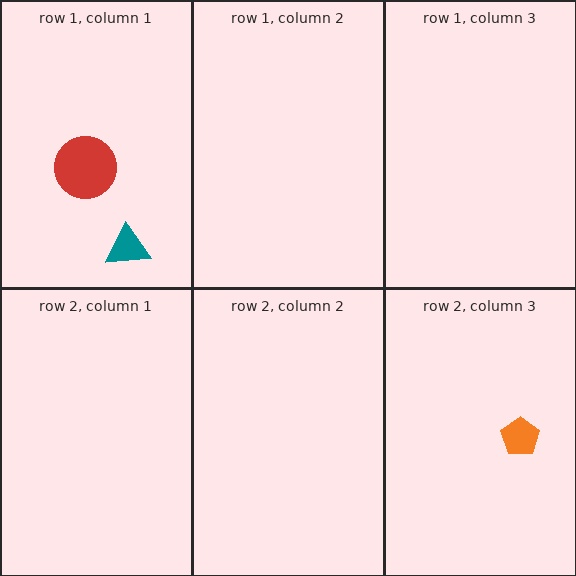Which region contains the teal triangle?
The row 1, column 1 region.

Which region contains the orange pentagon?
The row 2, column 3 region.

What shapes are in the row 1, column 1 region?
The teal triangle, the red circle.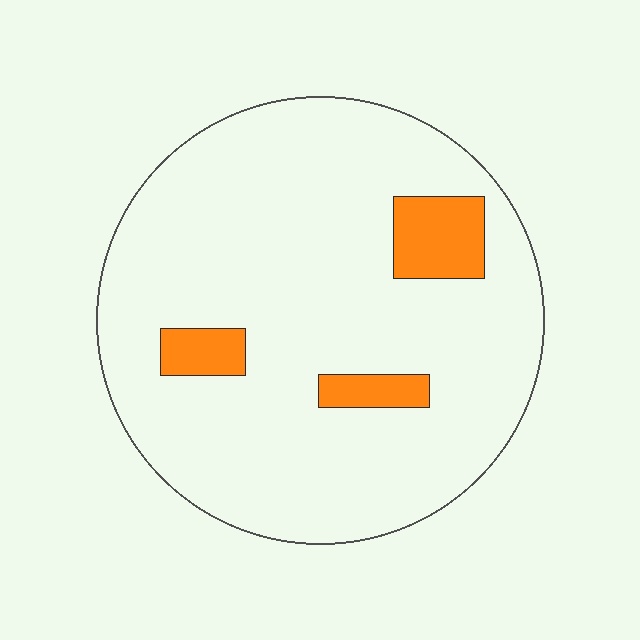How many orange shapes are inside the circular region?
3.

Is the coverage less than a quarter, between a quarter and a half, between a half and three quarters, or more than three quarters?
Less than a quarter.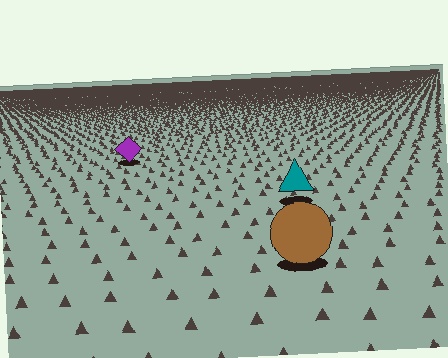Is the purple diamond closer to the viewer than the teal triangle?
No. The teal triangle is closer — you can tell from the texture gradient: the ground texture is coarser near it.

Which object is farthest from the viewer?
The purple diamond is farthest from the viewer. It appears smaller and the ground texture around it is denser.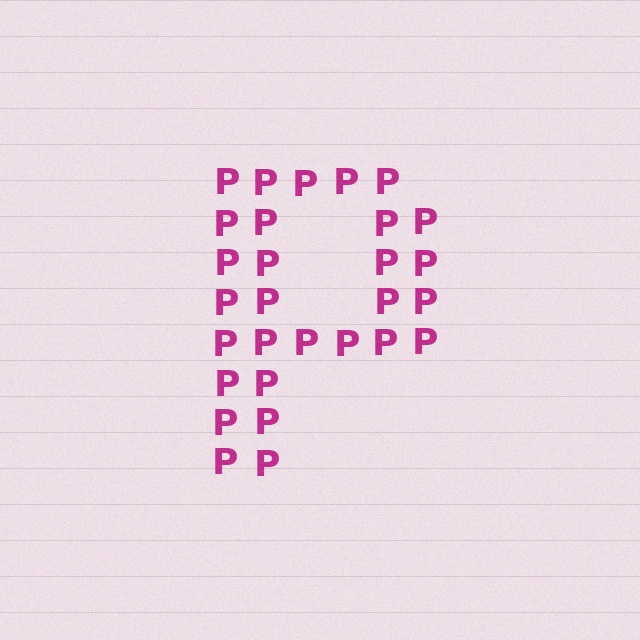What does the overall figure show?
The overall figure shows the letter P.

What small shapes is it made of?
It is made of small letter P's.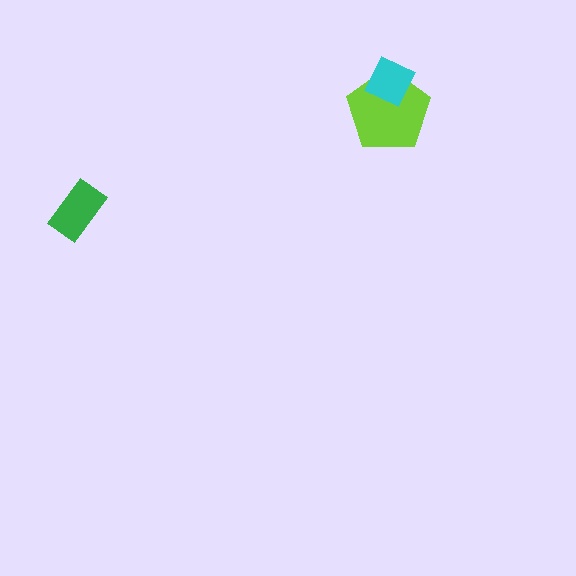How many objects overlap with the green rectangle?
0 objects overlap with the green rectangle.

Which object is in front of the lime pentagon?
The cyan diamond is in front of the lime pentagon.